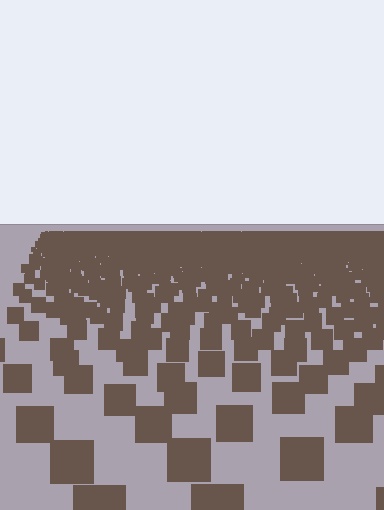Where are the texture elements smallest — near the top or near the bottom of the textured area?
Near the top.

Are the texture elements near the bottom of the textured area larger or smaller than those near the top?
Larger. Near the bottom, elements are closer to the viewer and appear at a bigger on-screen size.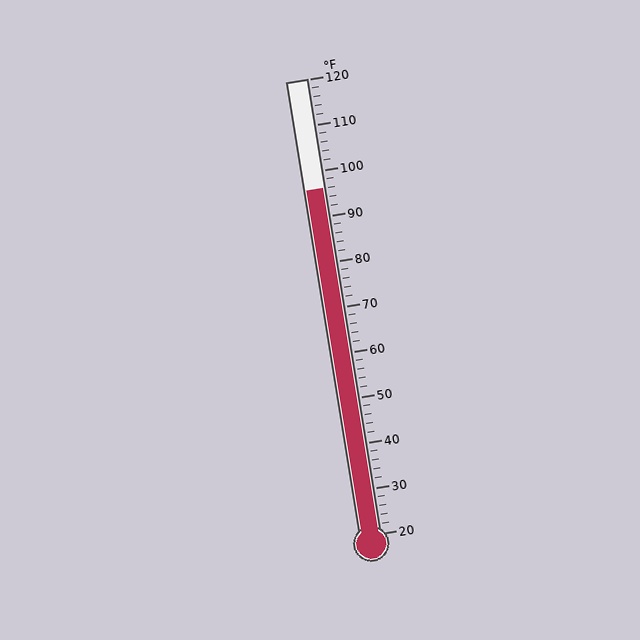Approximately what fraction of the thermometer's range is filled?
The thermometer is filled to approximately 75% of its range.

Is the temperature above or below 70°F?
The temperature is above 70°F.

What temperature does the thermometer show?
The thermometer shows approximately 96°F.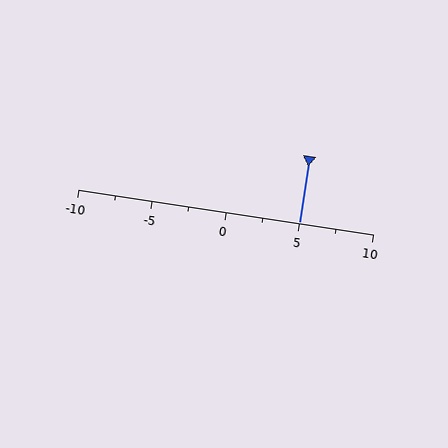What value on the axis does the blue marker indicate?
The marker indicates approximately 5.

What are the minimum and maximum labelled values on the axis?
The axis runs from -10 to 10.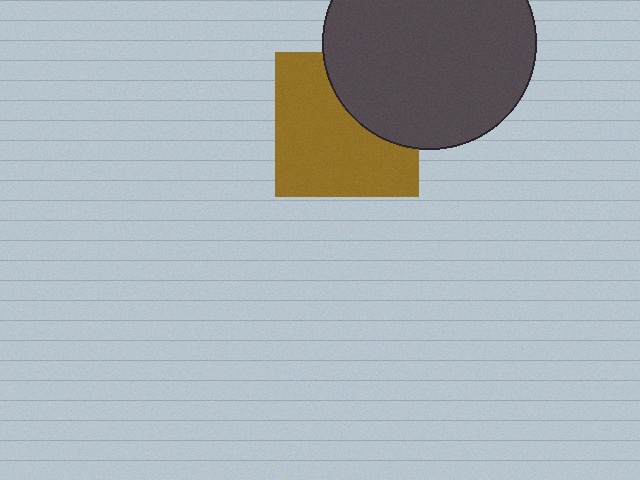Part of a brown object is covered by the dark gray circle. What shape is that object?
It is a square.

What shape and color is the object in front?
The object in front is a dark gray circle.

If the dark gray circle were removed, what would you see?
You would see the complete brown square.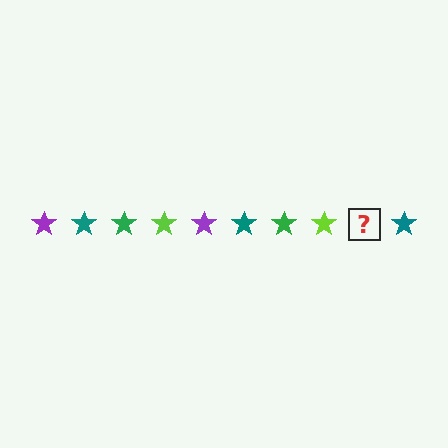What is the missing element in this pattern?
The missing element is a purple star.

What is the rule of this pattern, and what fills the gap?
The rule is that the pattern cycles through purple, teal, green, lime stars. The gap should be filled with a purple star.